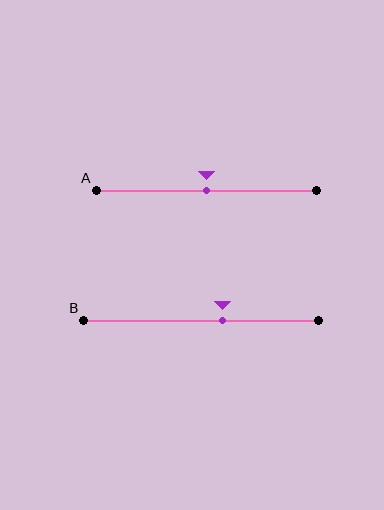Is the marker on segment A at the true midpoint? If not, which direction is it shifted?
Yes, the marker on segment A is at the true midpoint.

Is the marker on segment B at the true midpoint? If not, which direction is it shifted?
No, the marker on segment B is shifted to the right by about 9% of the segment length.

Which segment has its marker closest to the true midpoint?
Segment A has its marker closest to the true midpoint.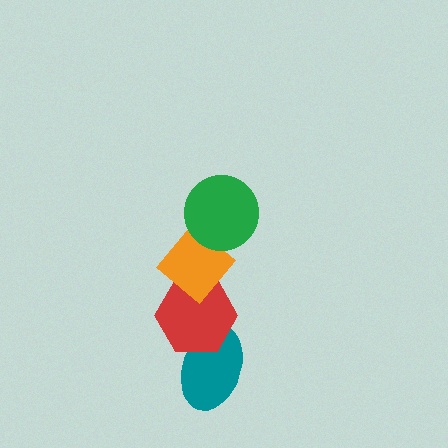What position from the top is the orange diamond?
The orange diamond is 2nd from the top.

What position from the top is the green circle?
The green circle is 1st from the top.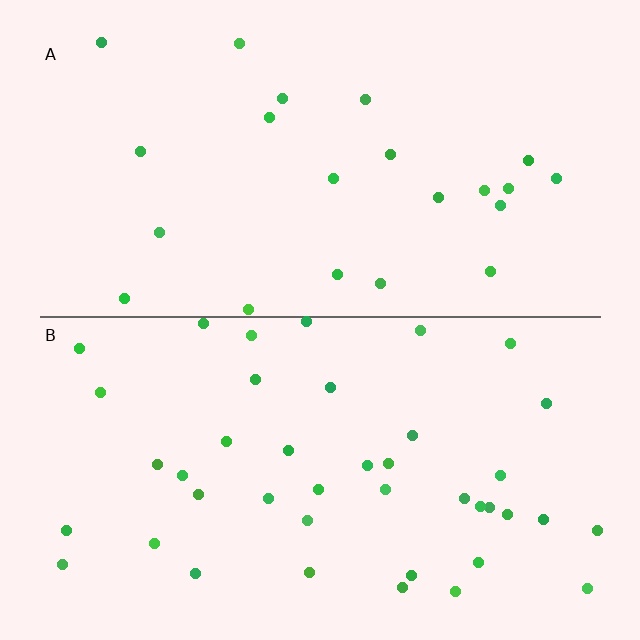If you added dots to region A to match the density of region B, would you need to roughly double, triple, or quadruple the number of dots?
Approximately double.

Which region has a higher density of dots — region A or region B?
B (the bottom).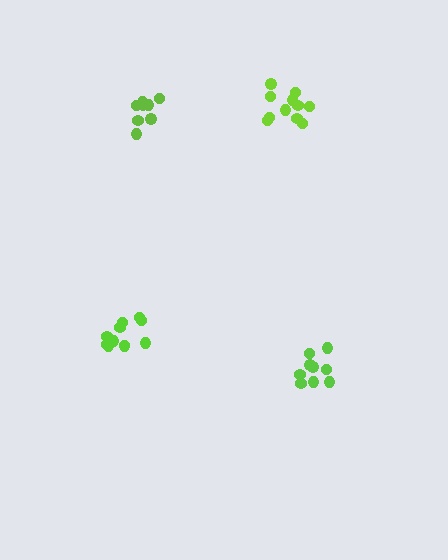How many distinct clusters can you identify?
There are 4 distinct clusters.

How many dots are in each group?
Group 1: 9 dots, Group 2: 11 dots, Group 3: 8 dots, Group 4: 11 dots (39 total).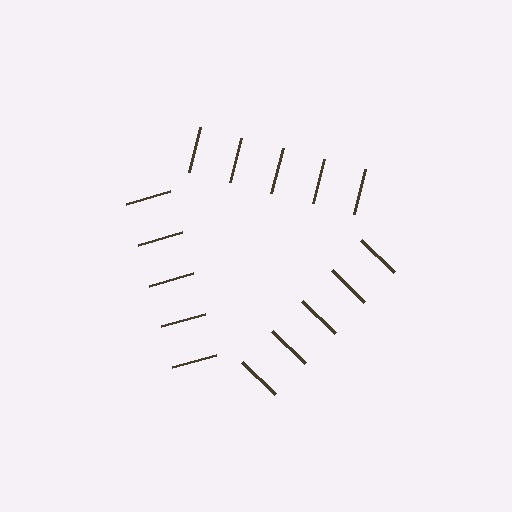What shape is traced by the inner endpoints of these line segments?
An illusory triangle — the line segments terminate on its edges but no continuous stroke is drawn.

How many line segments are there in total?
15 — 5 along each of the 3 edges.